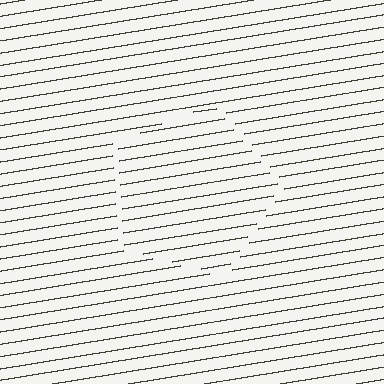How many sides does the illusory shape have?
5 sides — the line-ends trace a pentagon.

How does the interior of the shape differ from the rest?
The interior of the shape contains the same grating, shifted by half a period — the contour is defined by the phase discontinuity where line-ends from the inner and outer gratings abut.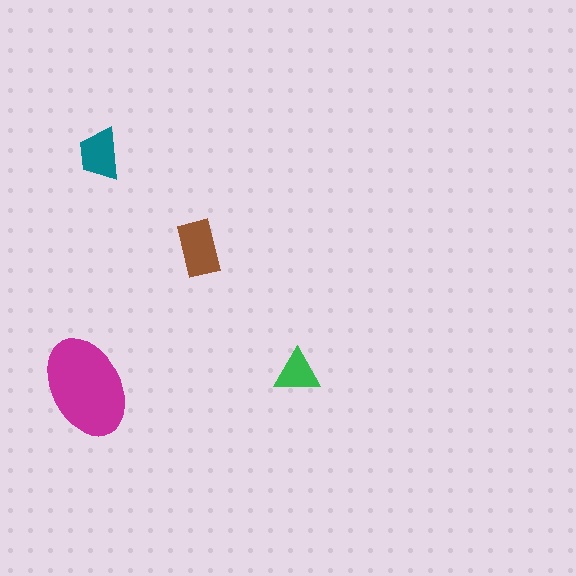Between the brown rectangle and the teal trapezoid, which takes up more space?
The brown rectangle.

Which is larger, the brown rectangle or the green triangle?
The brown rectangle.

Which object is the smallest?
The green triangle.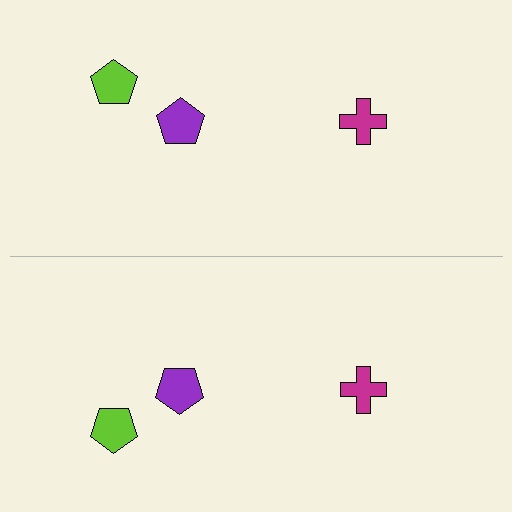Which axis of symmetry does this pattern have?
The pattern has a horizontal axis of symmetry running through the center of the image.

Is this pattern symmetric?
Yes, this pattern has bilateral (reflection) symmetry.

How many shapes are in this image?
There are 6 shapes in this image.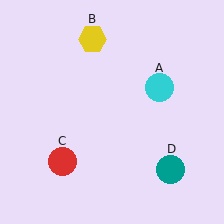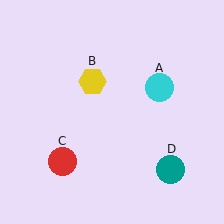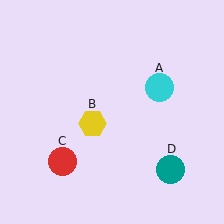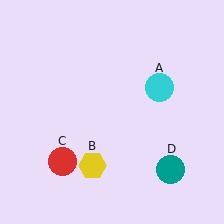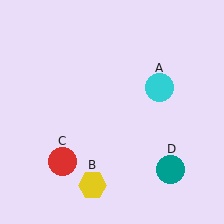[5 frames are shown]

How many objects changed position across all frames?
1 object changed position: yellow hexagon (object B).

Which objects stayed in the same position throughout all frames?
Cyan circle (object A) and red circle (object C) and teal circle (object D) remained stationary.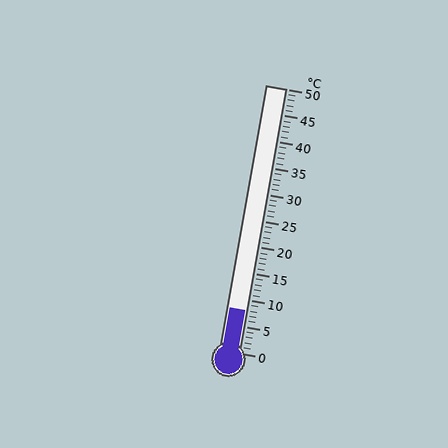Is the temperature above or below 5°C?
The temperature is above 5°C.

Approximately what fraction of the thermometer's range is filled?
The thermometer is filled to approximately 15% of its range.